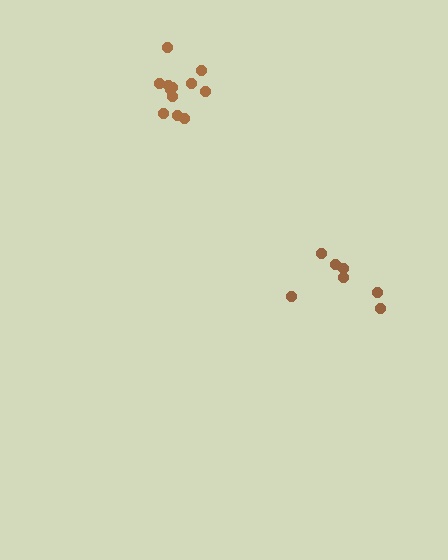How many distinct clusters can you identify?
There are 2 distinct clusters.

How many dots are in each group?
Group 1: 12 dots, Group 2: 7 dots (19 total).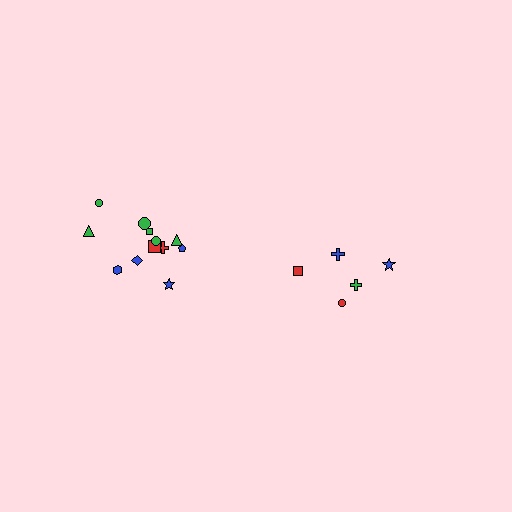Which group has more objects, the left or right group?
The left group.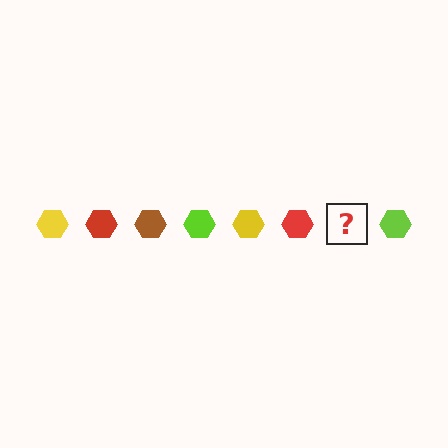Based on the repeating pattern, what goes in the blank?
The blank should be a brown hexagon.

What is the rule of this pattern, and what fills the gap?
The rule is that the pattern cycles through yellow, red, brown, lime hexagons. The gap should be filled with a brown hexagon.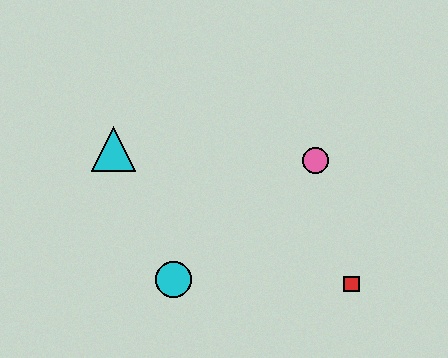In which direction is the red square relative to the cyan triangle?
The red square is to the right of the cyan triangle.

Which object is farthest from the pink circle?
The cyan triangle is farthest from the pink circle.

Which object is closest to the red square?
The pink circle is closest to the red square.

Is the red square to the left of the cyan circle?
No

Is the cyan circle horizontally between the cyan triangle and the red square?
Yes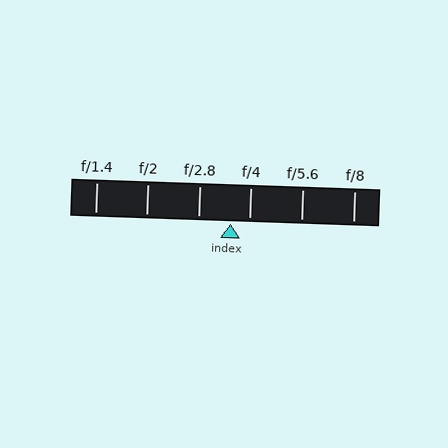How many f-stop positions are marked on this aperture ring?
There are 6 f-stop positions marked.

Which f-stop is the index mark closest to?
The index mark is closest to f/4.